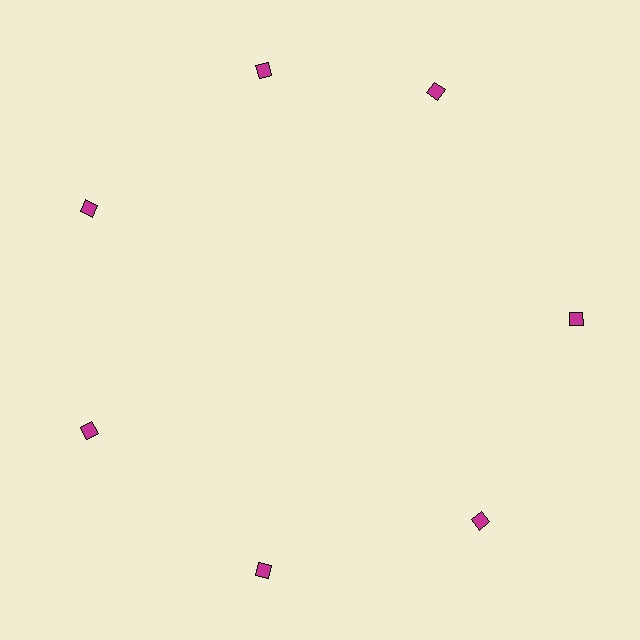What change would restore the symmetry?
The symmetry would be restored by rotating it back into even spacing with its neighbors so that all 7 diamonds sit at equal angles and equal distance from the center.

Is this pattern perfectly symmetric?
No. The 7 magenta diamonds are arranged in a ring, but one element near the 1 o'clock position is rotated out of alignment along the ring, breaking the 7-fold rotational symmetry.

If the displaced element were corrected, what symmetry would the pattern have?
It would have 7-fold rotational symmetry — the pattern would map onto itself every 51 degrees.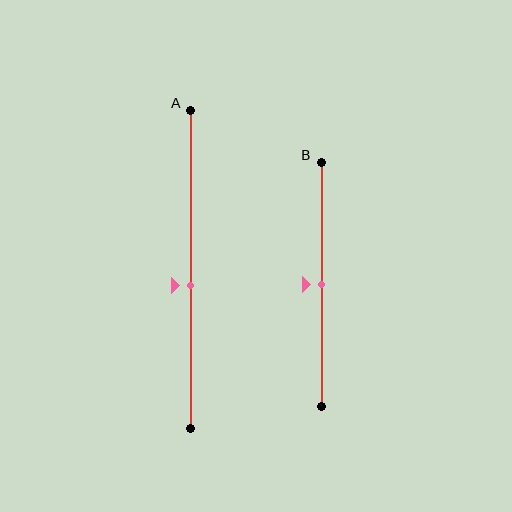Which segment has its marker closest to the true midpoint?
Segment B has its marker closest to the true midpoint.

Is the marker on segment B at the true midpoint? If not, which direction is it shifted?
Yes, the marker on segment B is at the true midpoint.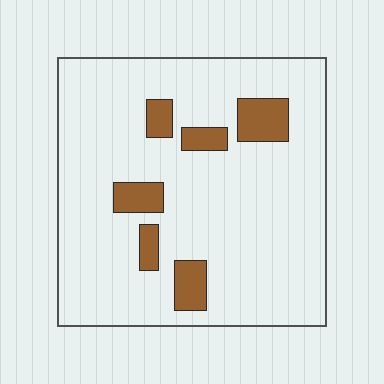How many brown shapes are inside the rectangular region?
6.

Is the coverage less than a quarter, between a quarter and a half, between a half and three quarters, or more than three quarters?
Less than a quarter.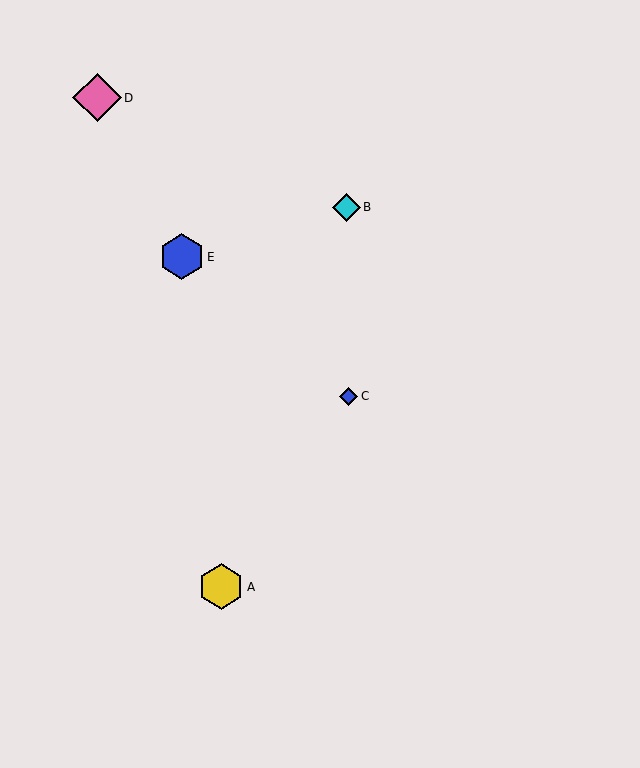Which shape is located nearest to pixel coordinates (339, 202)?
The cyan diamond (labeled B) at (346, 207) is nearest to that location.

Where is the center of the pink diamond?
The center of the pink diamond is at (97, 98).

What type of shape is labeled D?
Shape D is a pink diamond.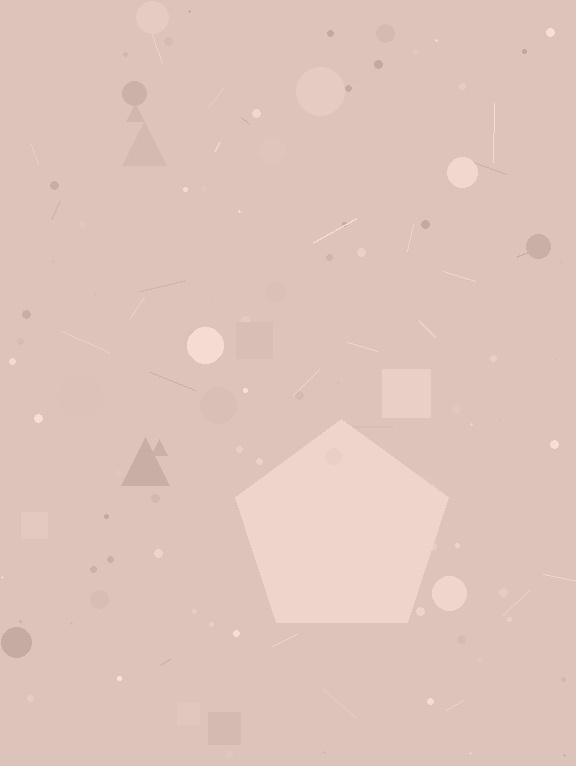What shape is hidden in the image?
A pentagon is hidden in the image.